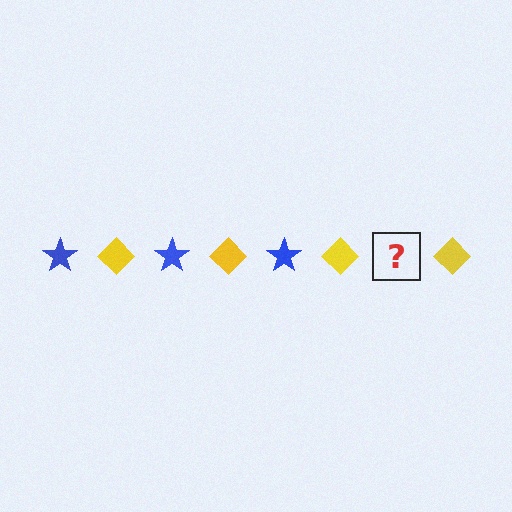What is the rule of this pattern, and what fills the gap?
The rule is that the pattern alternates between blue star and yellow diamond. The gap should be filled with a blue star.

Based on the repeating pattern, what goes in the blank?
The blank should be a blue star.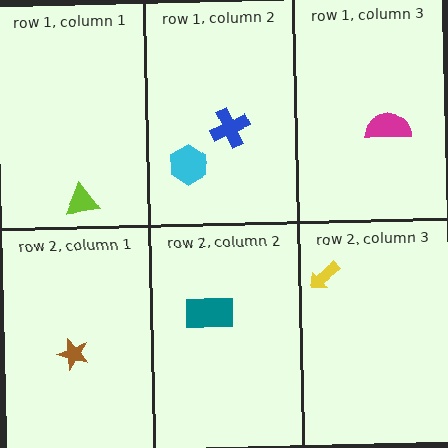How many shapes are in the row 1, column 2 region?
2.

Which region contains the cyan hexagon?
The row 1, column 2 region.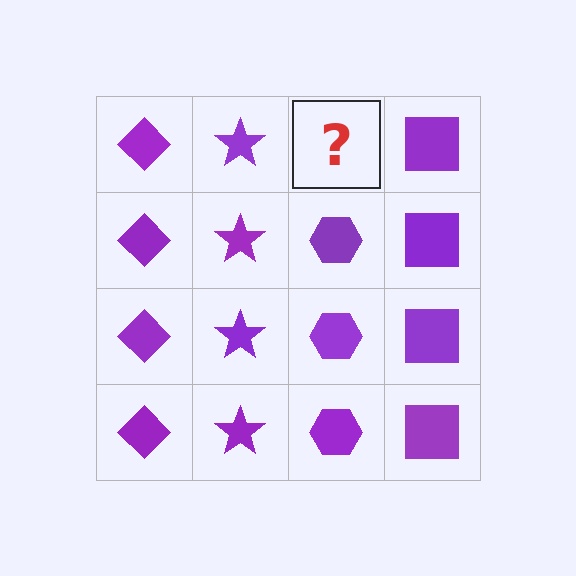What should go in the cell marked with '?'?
The missing cell should contain a purple hexagon.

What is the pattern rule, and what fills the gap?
The rule is that each column has a consistent shape. The gap should be filled with a purple hexagon.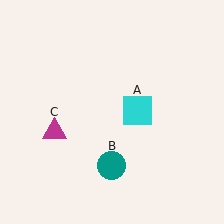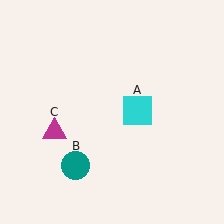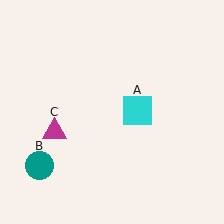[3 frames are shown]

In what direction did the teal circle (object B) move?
The teal circle (object B) moved left.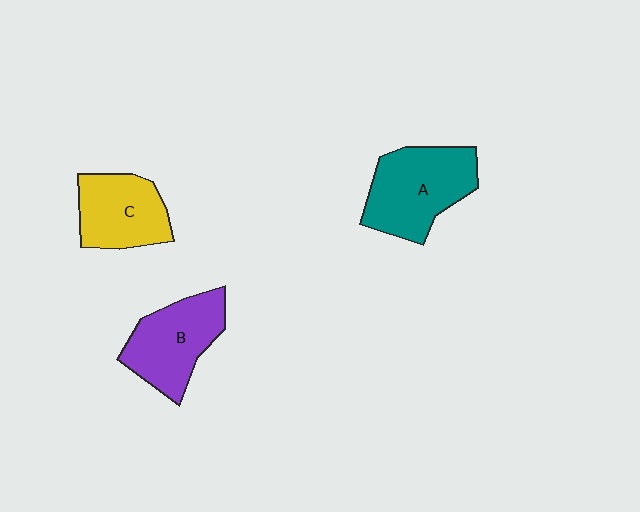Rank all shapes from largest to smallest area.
From largest to smallest: A (teal), B (purple), C (yellow).